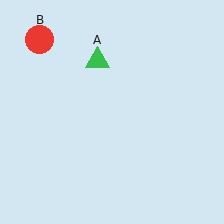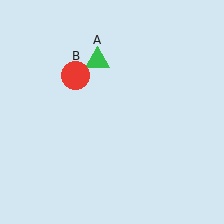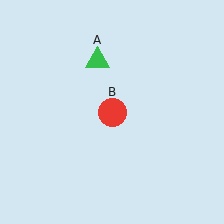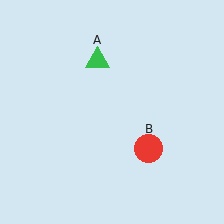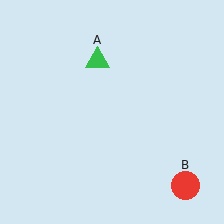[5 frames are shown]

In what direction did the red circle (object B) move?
The red circle (object B) moved down and to the right.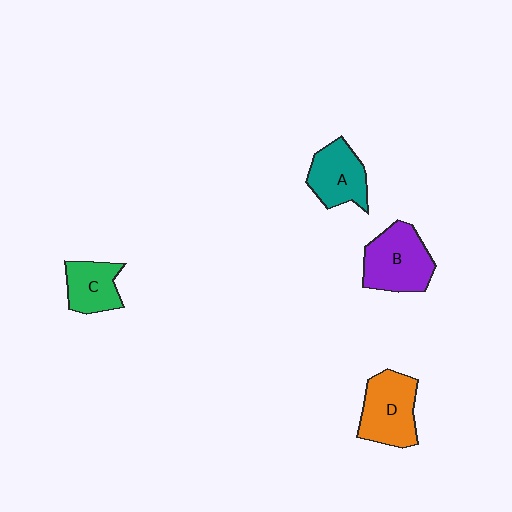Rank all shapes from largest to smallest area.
From largest to smallest: B (purple), D (orange), A (teal), C (green).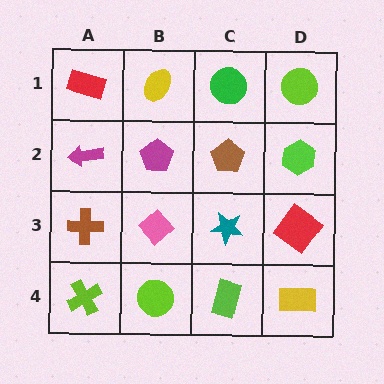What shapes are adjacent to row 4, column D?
A red diamond (row 3, column D), a lime rectangle (row 4, column C).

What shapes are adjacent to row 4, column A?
A brown cross (row 3, column A), a lime circle (row 4, column B).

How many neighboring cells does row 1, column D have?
2.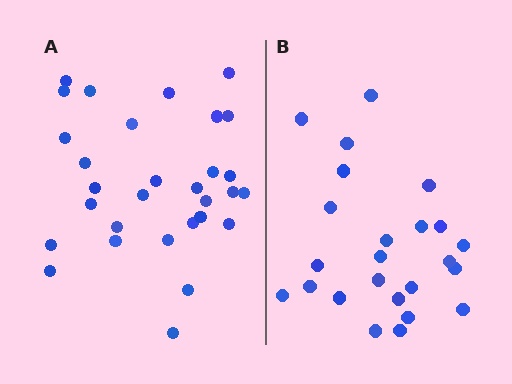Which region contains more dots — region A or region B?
Region A (the left region) has more dots.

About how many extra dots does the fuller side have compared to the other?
Region A has about 6 more dots than region B.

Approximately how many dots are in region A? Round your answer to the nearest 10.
About 30 dots.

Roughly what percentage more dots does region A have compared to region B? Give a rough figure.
About 25% more.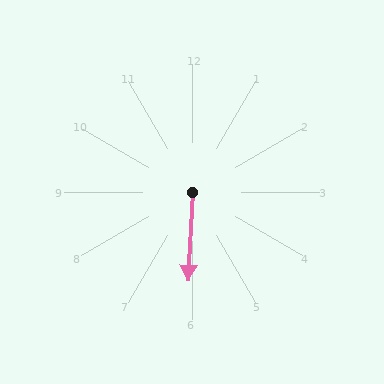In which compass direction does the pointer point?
South.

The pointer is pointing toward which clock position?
Roughly 6 o'clock.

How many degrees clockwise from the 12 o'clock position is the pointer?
Approximately 183 degrees.